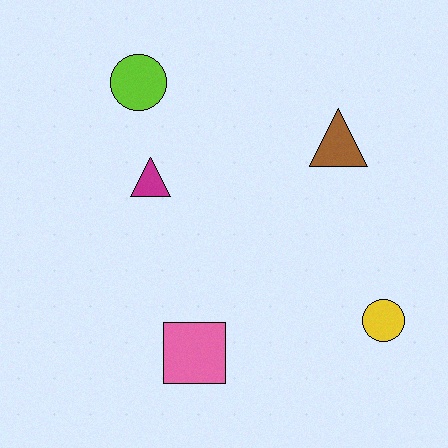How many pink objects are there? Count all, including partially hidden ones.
There is 1 pink object.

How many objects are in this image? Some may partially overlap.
There are 5 objects.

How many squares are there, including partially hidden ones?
There is 1 square.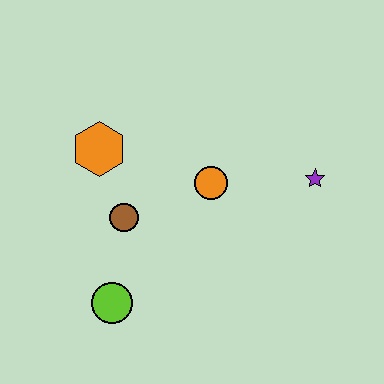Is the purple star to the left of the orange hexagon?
No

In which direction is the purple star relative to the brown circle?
The purple star is to the right of the brown circle.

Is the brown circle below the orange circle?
Yes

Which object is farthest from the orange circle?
The lime circle is farthest from the orange circle.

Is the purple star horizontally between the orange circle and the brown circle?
No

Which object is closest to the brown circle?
The orange hexagon is closest to the brown circle.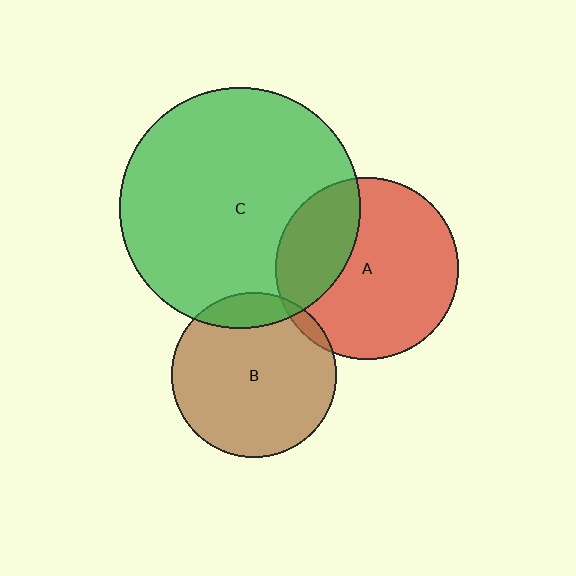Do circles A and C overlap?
Yes.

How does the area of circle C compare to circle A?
Approximately 1.7 times.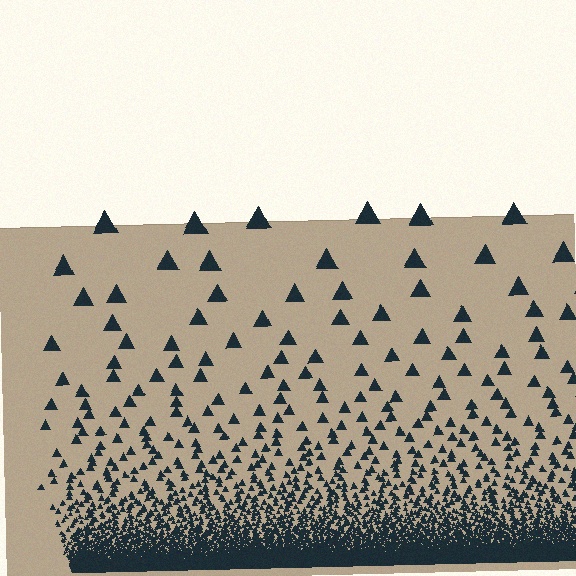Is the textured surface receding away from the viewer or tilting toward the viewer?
The surface appears to tilt toward the viewer. Texture elements get larger and sparser toward the top.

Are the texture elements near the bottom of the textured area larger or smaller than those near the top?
Smaller. The gradient is inverted — elements near the bottom are smaller and denser.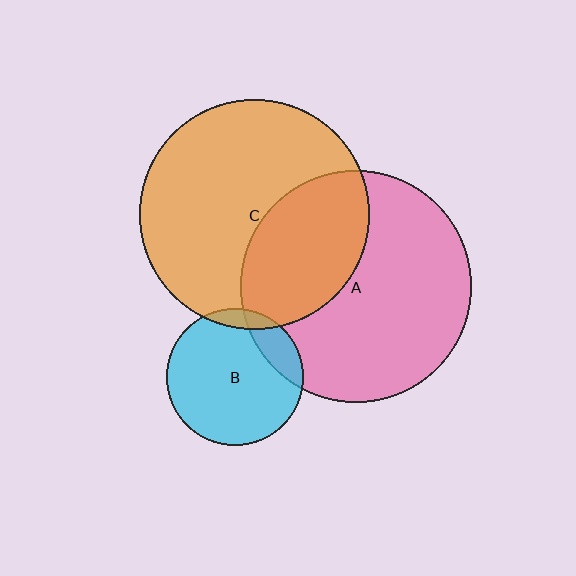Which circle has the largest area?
Circle A (pink).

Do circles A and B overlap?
Yes.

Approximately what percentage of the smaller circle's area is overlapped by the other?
Approximately 15%.